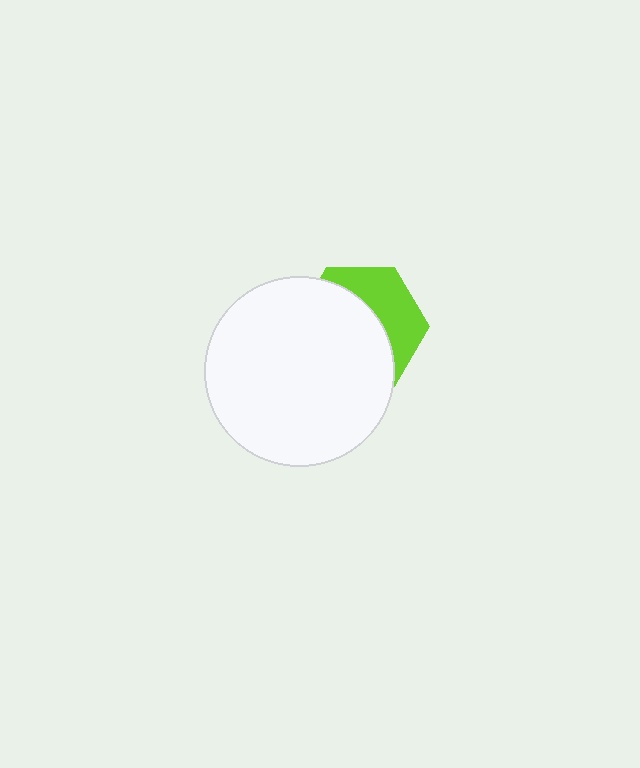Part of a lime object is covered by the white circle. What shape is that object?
It is a hexagon.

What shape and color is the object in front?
The object in front is a white circle.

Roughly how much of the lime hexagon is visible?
A small part of it is visible (roughly 37%).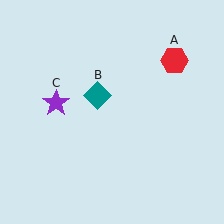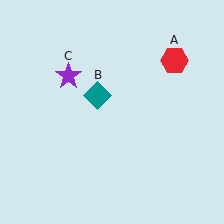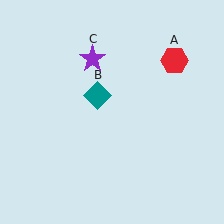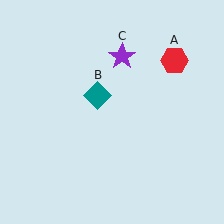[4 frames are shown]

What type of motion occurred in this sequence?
The purple star (object C) rotated clockwise around the center of the scene.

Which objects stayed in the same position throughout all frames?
Red hexagon (object A) and teal diamond (object B) remained stationary.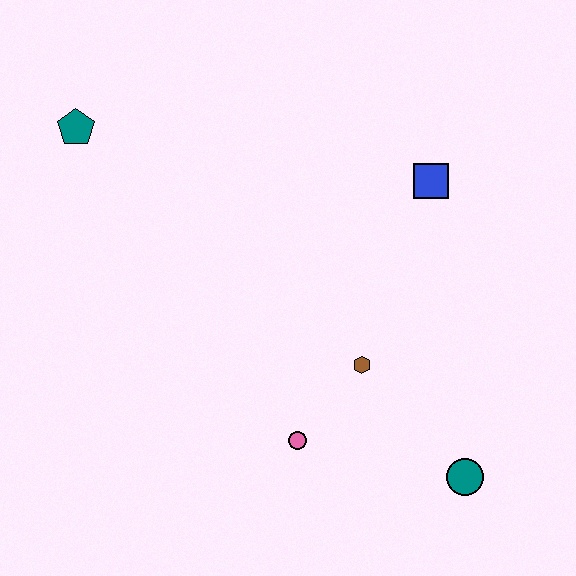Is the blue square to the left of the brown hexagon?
No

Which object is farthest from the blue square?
The teal pentagon is farthest from the blue square.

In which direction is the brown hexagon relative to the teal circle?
The brown hexagon is above the teal circle.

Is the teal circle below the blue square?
Yes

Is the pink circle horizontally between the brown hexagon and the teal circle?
No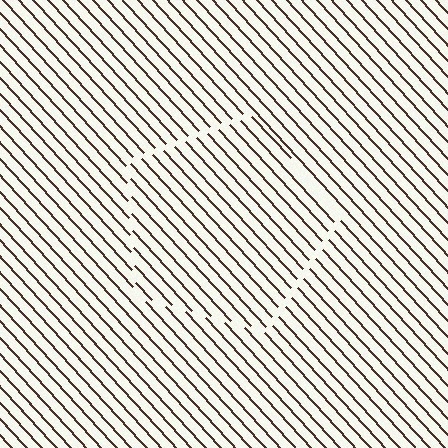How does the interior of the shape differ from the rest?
The interior of the shape contains the same grating, shifted by half a period — the contour is defined by the phase discontinuity where line-ends from the inner and outer gratings abut.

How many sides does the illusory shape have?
5 sides — the line-ends trace a pentagon.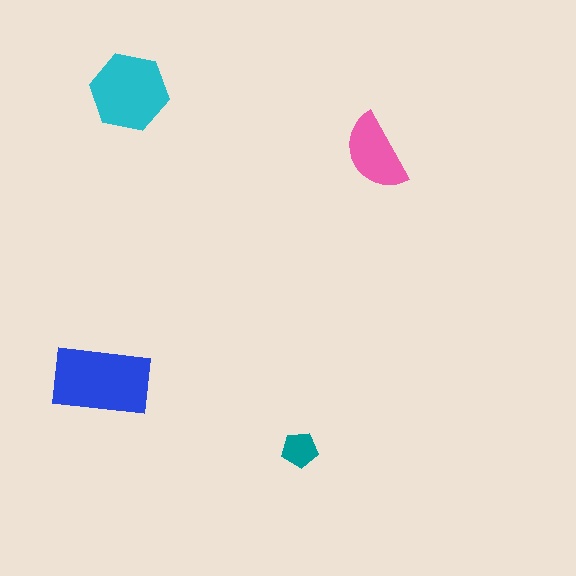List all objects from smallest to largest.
The teal pentagon, the pink semicircle, the cyan hexagon, the blue rectangle.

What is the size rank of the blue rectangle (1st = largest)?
1st.